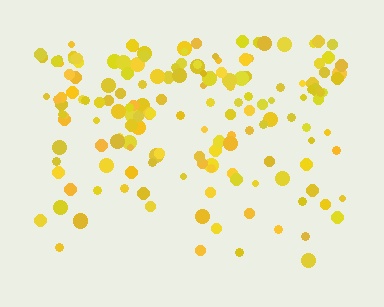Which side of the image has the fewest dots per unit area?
The bottom.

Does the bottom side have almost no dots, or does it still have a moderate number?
Still a moderate number, just noticeably fewer than the top.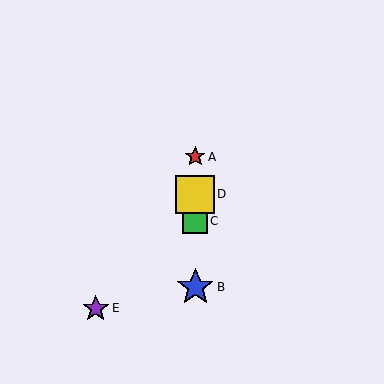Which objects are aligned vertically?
Objects A, B, C, D are aligned vertically.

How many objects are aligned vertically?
4 objects (A, B, C, D) are aligned vertically.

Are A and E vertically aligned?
No, A is at x≈195 and E is at x≈96.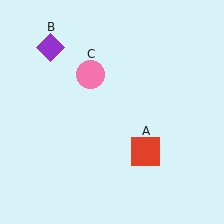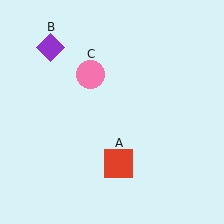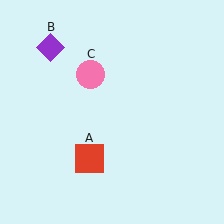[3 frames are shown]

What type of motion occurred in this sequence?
The red square (object A) rotated clockwise around the center of the scene.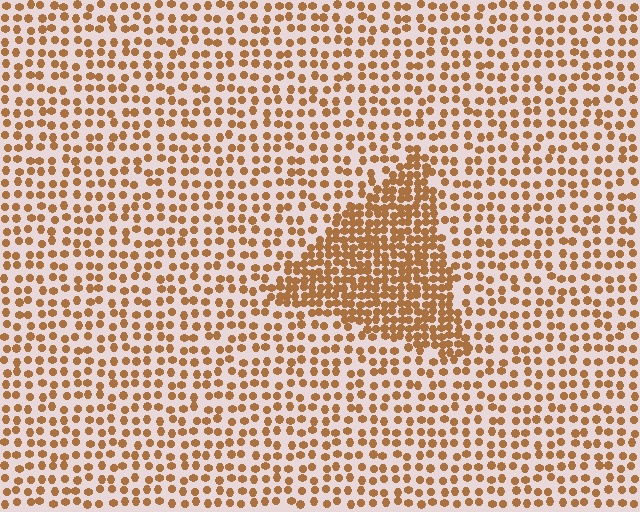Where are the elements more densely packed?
The elements are more densely packed inside the triangle boundary.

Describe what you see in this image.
The image contains small brown elements arranged at two different densities. A triangle-shaped region is visible where the elements are more densely packed than the surrounding area.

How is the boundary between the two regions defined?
The boundary is defined by a change in element density (approximately 2.1x ratio). All elements are the same color, size, and shape.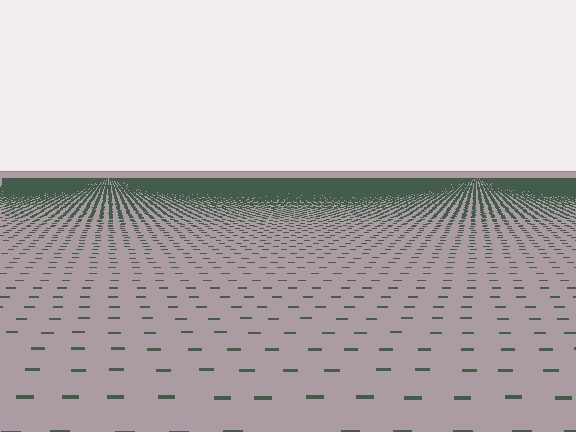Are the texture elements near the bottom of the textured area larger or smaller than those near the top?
Larger. Near the bottom, elements are closer to the viewer and appear at a bigger on-screen size.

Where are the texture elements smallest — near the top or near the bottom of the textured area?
Near the top.